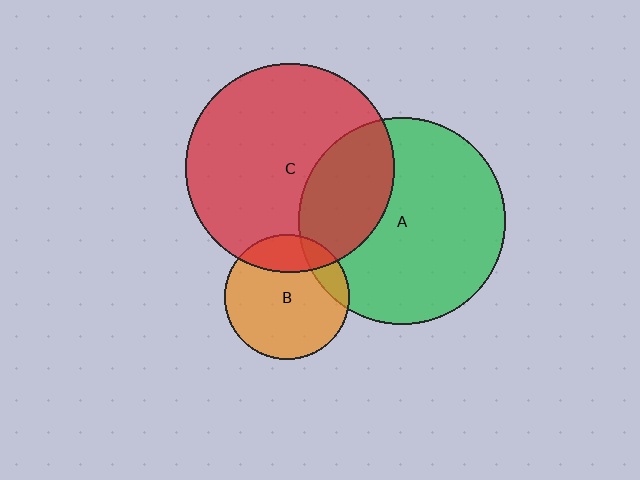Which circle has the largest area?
Circle C (red).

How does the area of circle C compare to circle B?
Approximately 2.8 times.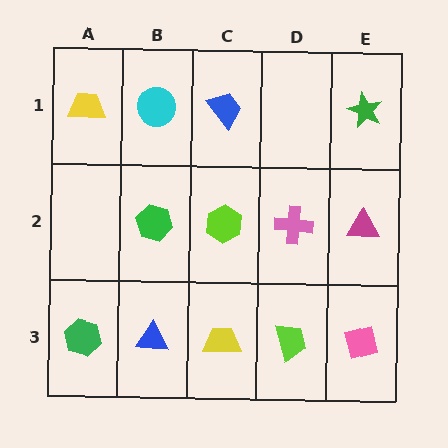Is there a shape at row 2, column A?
No, that cell is empty.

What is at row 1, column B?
A cyan circle.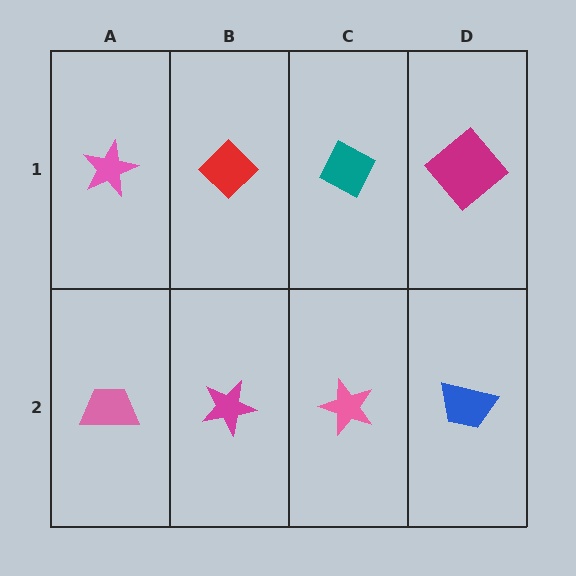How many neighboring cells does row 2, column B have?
3.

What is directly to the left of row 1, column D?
A teal diamond.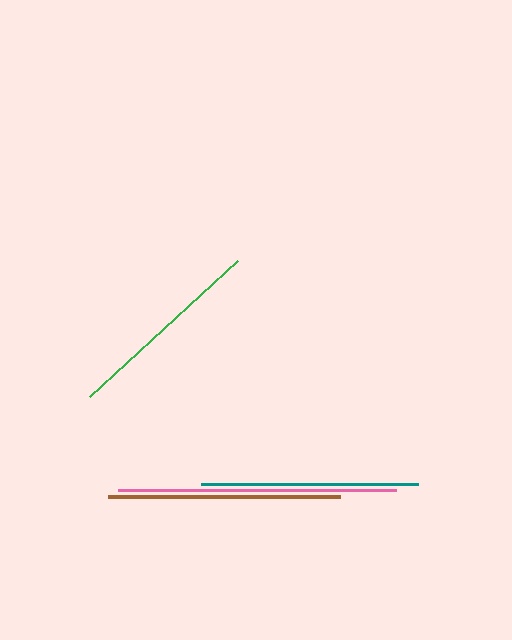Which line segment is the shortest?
The green line is the shortest at approximately 202 pixels.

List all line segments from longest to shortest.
From longest to shortest: pink, brown, teal, green.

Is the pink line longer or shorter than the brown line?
The pink line is longer than the brown line.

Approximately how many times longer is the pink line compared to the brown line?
The pink line is approximately 1.2 times the length of the brown line.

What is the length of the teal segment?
The teal segment is approximately 217 pixels long.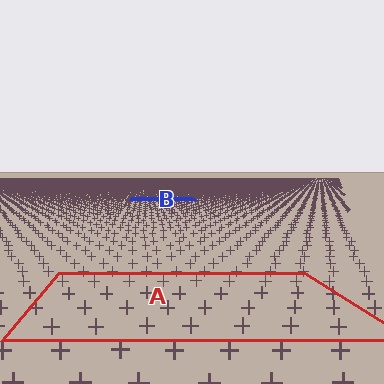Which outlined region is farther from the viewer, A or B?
Region B is farther from the viewer — the texture elements inside it appear smaller and more densely packed.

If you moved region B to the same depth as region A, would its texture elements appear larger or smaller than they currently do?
They would appear larger. At a closer depth, the same texture elements are projected at a bigger on-screen size.